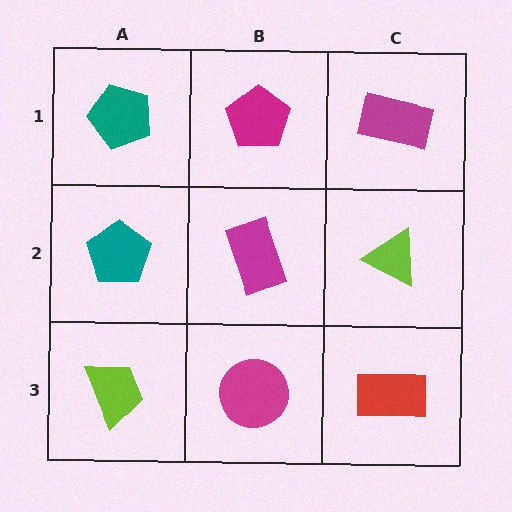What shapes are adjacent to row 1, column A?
A teal pentagon (row 2, column A), a magenta pentagon (row 1, column B).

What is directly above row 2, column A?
A teal pentagon.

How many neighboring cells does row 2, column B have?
4.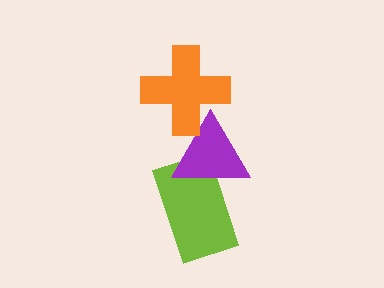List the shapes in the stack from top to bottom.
From top to bottom: the orange cross, the purple triangle, the lime rectangle.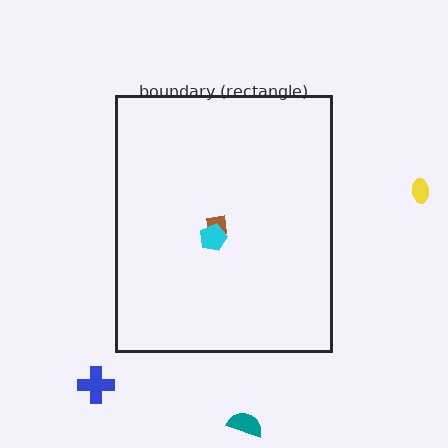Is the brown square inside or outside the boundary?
Inside.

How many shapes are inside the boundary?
2 inside, 3 outside.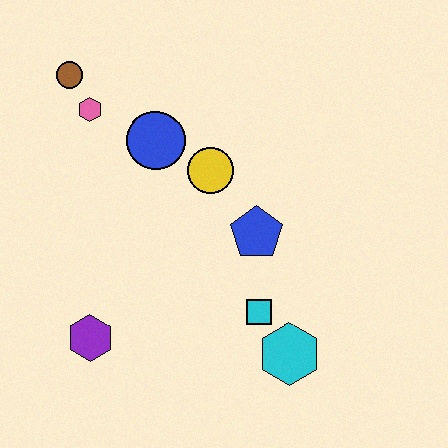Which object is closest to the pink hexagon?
The brown circle is closest to the pink hexagon.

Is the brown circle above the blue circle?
Yes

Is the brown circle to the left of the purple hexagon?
Yes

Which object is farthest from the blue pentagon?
The brown circle is farthest from the blue pentagon.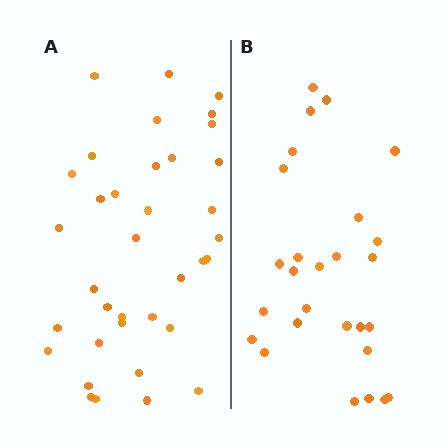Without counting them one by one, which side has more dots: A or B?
Region A (the left region) has more dots.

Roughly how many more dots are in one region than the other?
Region A has roughly 8 or so more dots than region B.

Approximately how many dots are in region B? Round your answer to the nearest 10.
About 30 dots. (The exact count is 27, which rounds to 30.)